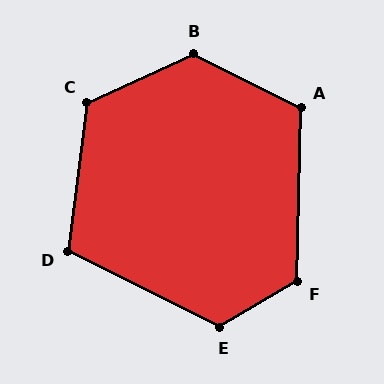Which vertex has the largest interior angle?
B, at approximately 129 degrees.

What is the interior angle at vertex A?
Approximately 115 degrees (obtuse).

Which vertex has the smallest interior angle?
D, at approximately 109 degrees.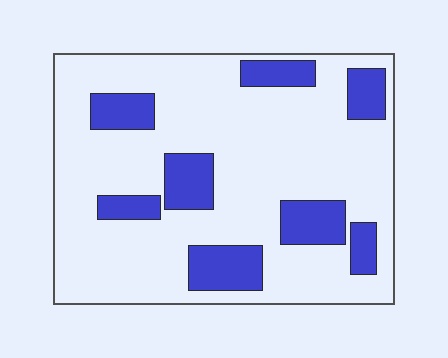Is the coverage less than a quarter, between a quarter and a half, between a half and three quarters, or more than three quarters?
Less than a quarter.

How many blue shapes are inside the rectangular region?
8.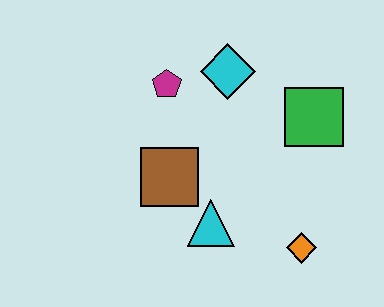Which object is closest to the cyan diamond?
The magenta pentagon is closest to the cyan diamond.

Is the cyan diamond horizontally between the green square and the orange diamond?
No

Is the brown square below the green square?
Yes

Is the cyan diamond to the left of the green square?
Yes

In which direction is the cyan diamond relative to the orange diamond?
The cyan diamond is above the orange diamond.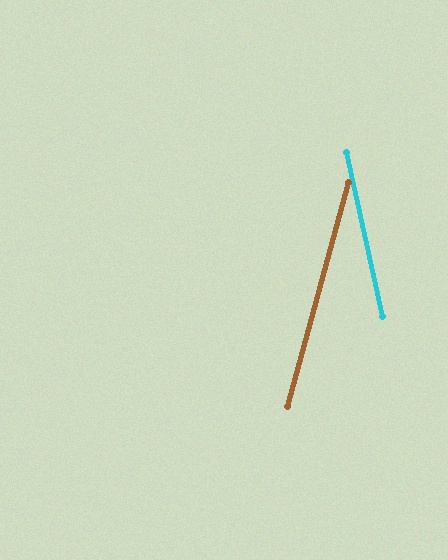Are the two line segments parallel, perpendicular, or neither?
Neither parallel nor perpendicular — they differ by about 28°.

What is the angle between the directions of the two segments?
Approximately 28 degrees.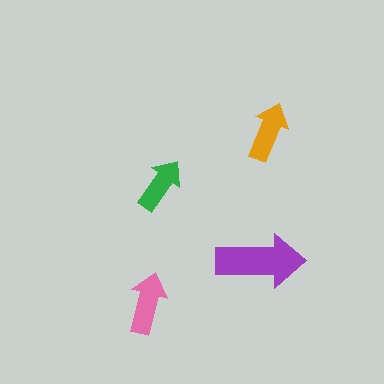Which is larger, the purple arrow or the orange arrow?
The purple one.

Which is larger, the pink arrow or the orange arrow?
The pink one.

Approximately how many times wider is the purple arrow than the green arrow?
About 1.5 times wider.